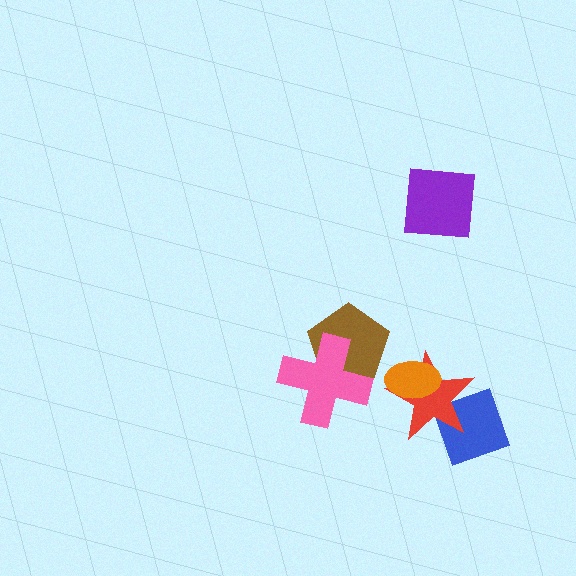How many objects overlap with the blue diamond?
1 object overlaps with the blue diamond.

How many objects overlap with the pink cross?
1 object overlaps with the pink cross.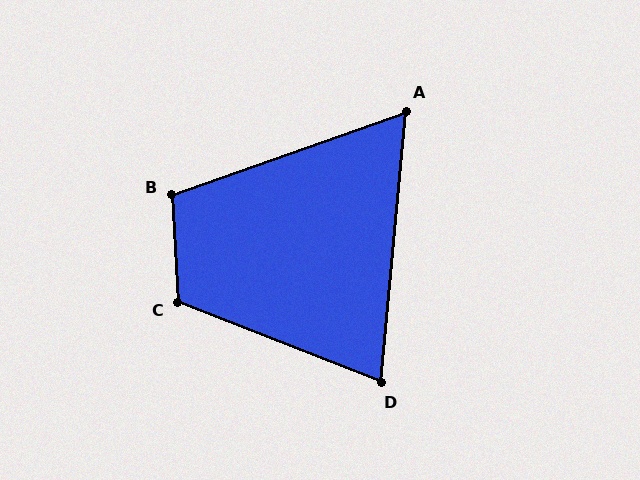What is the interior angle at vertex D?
Approximately 74 degrees (acute).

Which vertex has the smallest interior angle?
A, at approximately 65 degrees.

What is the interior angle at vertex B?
Approximately 106 degrees (obtuse).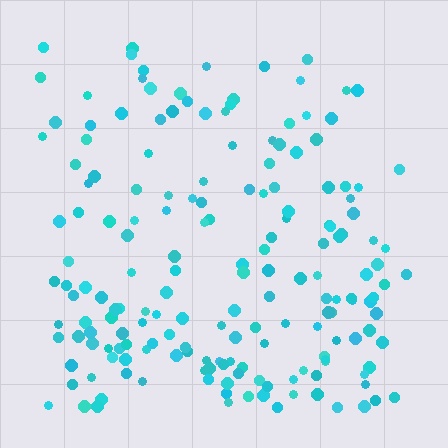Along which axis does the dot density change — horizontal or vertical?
Vertical.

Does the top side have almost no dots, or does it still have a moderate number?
Still a moderate number, just noticeably fewer than the bottom.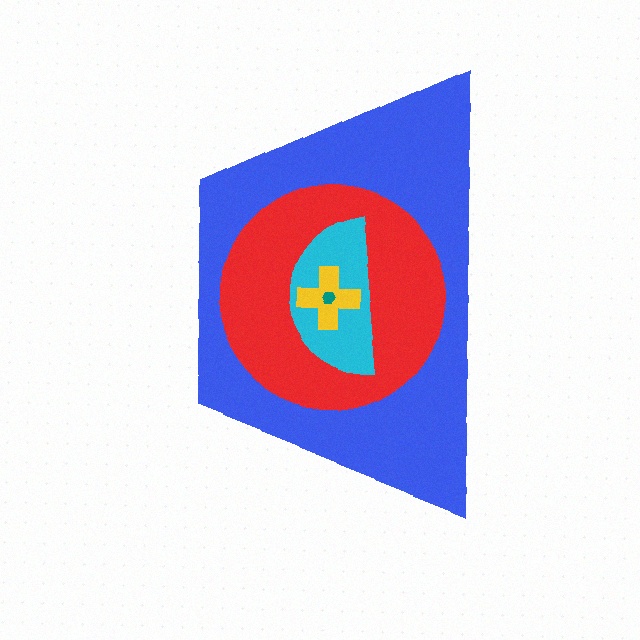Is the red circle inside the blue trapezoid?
Yes.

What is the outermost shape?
The blue trapezoid.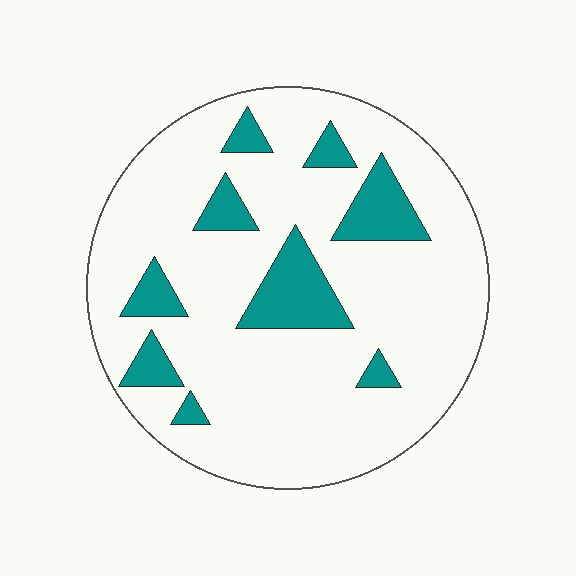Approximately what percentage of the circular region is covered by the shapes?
Approximately 15%.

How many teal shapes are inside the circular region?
9.